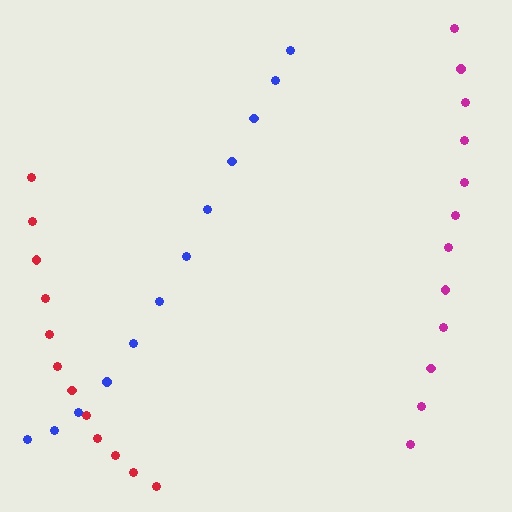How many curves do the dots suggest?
There are 3 distinct paths.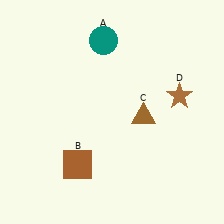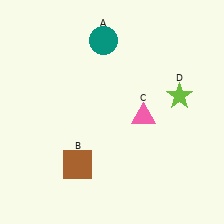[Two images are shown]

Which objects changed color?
C changed from brown to pink. D changed from brown to lime.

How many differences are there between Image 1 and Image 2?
There are 2 differences between the two images.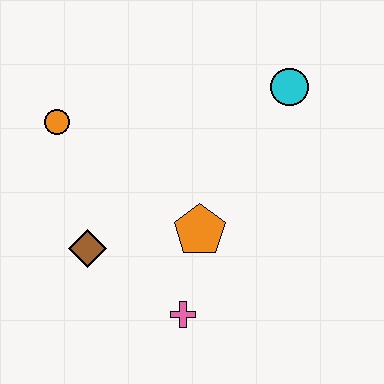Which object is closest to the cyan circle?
The orange pentagon is closest to the cyan circle.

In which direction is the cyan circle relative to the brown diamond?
The cyan circle is to the right of the brown diamond.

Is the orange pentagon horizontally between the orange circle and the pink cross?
No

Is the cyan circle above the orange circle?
Yes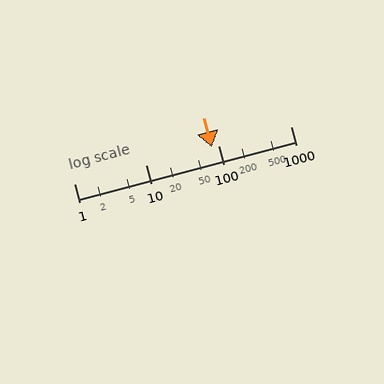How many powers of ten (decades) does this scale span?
The scale spans 3 decades, from 1 to 1000.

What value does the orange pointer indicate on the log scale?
The pointer indicates approximately 80.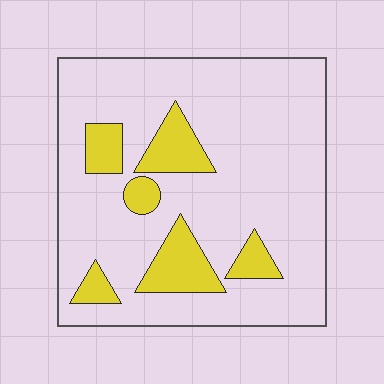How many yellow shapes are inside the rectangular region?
6.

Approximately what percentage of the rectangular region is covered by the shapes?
Approximately 15%.